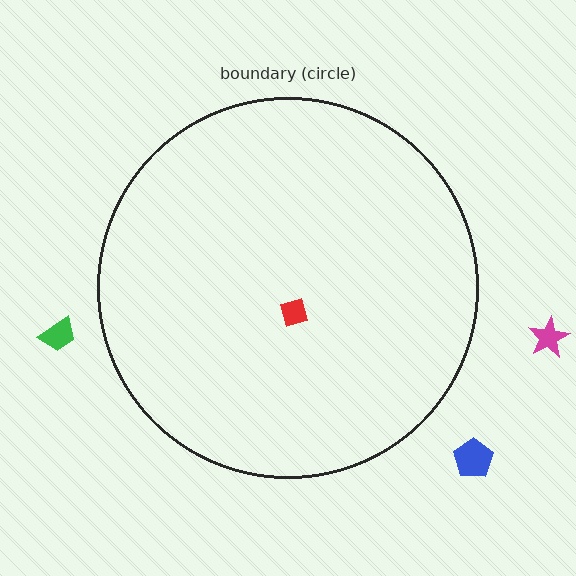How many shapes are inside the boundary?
1 inside, 3 outside.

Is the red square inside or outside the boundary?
Inside.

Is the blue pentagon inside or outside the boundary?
Outside.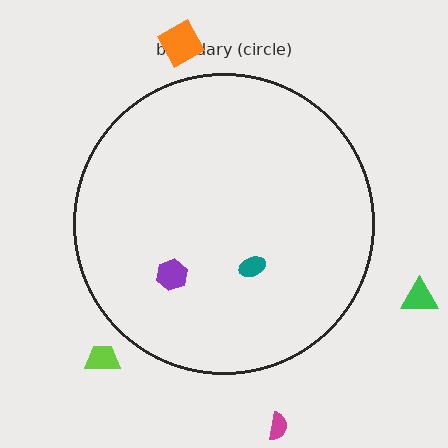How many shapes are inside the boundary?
2 inside, 4 outside.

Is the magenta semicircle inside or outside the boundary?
Outside.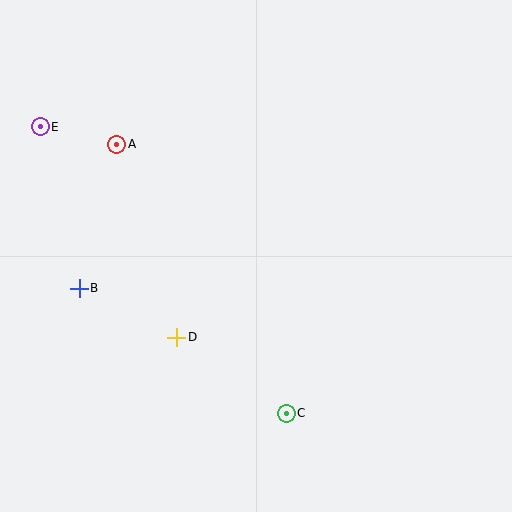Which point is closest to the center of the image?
Point D at (177, 337) is closest to the center.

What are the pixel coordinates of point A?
Point A is at (117, 144).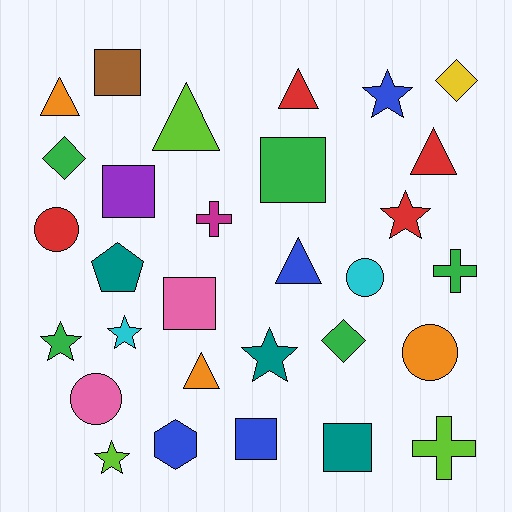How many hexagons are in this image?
There is 1 hexagon.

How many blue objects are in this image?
There are 4 blue objects.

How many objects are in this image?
There are 30 objects.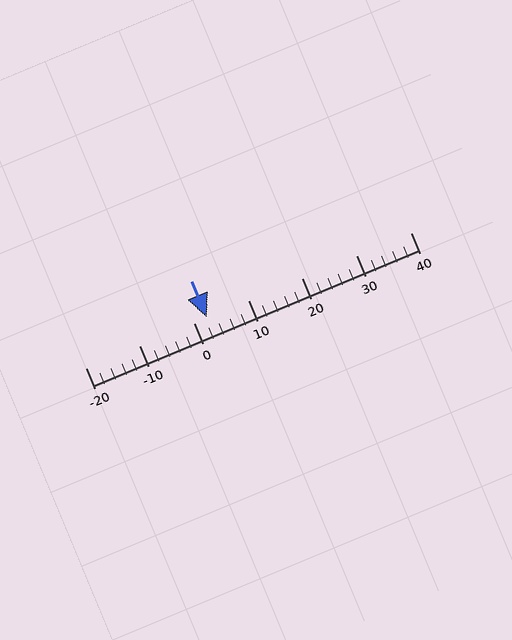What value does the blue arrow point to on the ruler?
The blue arrow points to approximately 2.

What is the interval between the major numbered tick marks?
The major tick marks are spaced 10 units apart.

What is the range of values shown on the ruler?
The ruler shows values from -20 to 40.